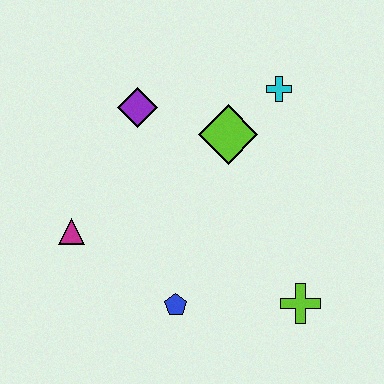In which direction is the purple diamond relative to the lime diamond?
The purple diamond is to the left of the lime diamond.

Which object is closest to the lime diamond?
The cyan cross is closest to the lime diamond.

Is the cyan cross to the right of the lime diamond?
Yes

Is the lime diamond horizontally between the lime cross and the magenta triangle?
Yes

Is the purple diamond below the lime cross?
No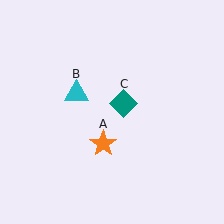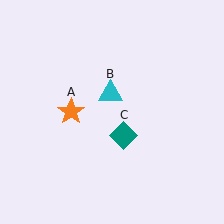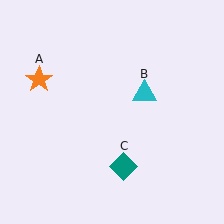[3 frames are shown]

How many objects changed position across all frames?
3 objects changed position: orange star (object A), cyan triangle (object B), teal diamond (object C).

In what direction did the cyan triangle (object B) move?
The cyan triangle (object B) moved right.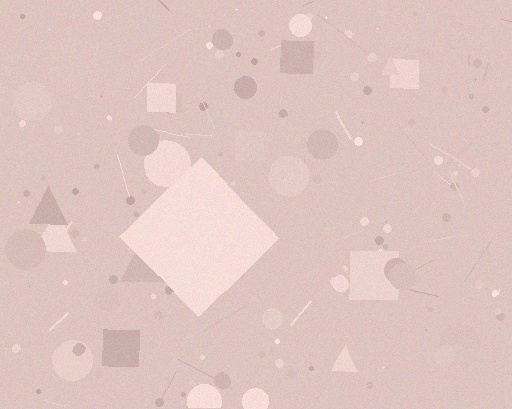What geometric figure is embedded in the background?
A diamond is embedded in the background.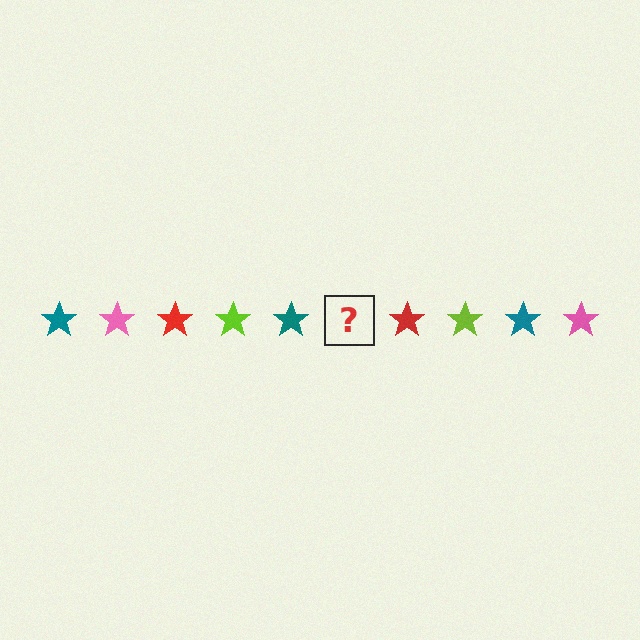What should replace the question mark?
The question mark should be replaced with a pink star.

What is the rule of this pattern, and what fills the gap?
The rule is that the pattern cycles through teal, pink, red, lime stars. The gap should be filled with a pink star.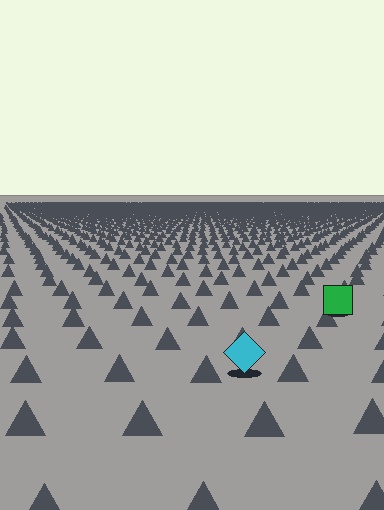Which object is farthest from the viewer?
The green square is farthest from the viewer. It appears smaller and the ground texture around it is denser.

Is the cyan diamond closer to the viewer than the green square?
Yes. The cyan diamond is closer — you can tell from the texture gradient: the ground texture is coarser near it.